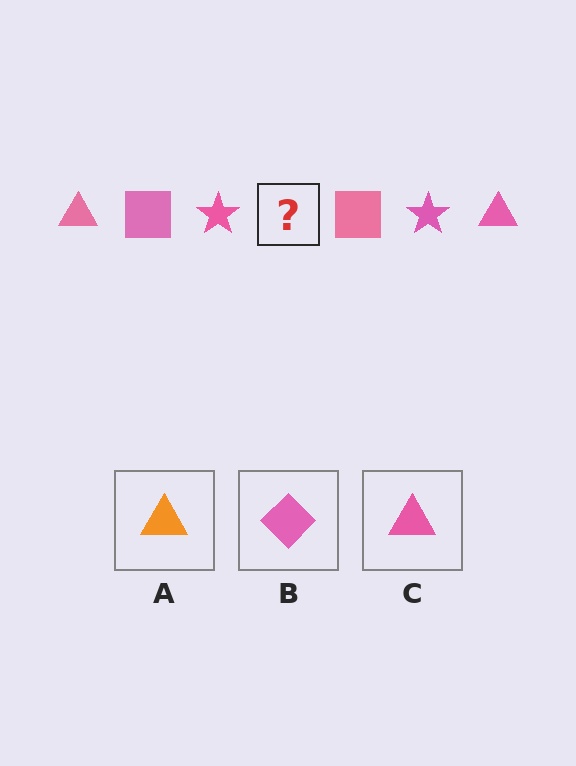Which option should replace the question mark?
Option C.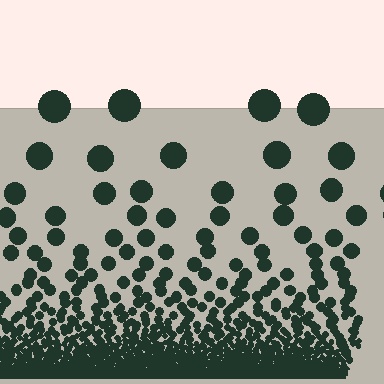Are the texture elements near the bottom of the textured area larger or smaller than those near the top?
Smaller. The gradient is inverted — elements near the bottom are smaller and denser.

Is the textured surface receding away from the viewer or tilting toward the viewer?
The surface appears to tilt toward the viewer. Texture elements get larger and sparser toward the top.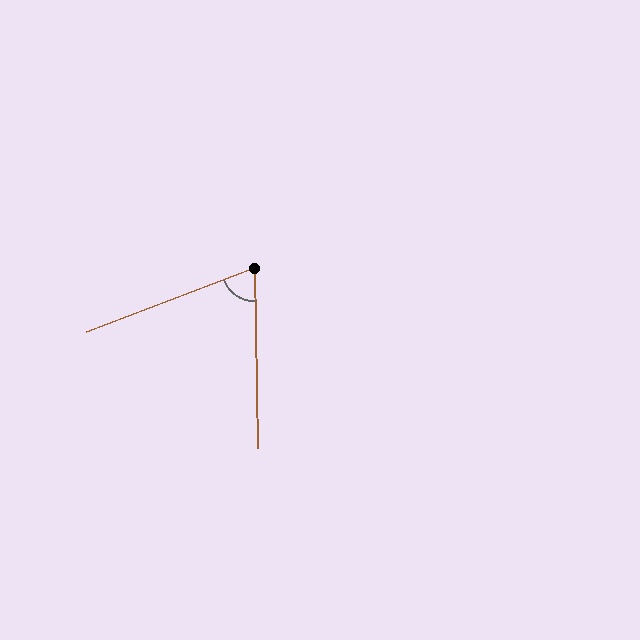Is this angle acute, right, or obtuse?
It is acute.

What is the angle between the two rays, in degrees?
Approximately 70 degrees.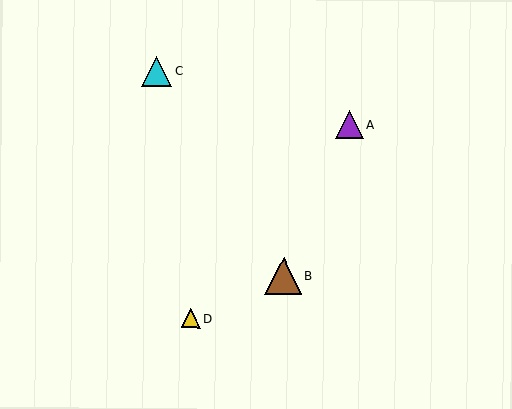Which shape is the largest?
The brown triangle (labeled B) is the largest.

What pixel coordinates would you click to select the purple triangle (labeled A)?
Click at (349, 124) to select the purple triangle A.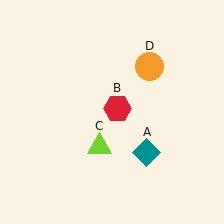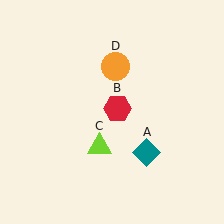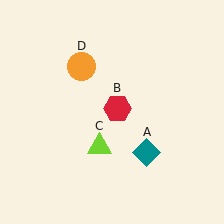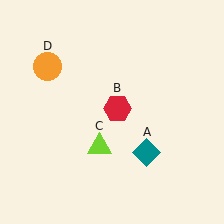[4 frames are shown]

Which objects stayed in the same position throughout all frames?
Teal diamond (object A) and red hexagon (object B) and lime triangle (object C) remained stationary.